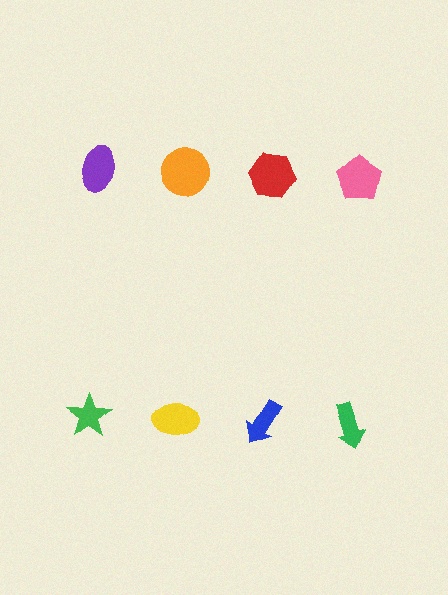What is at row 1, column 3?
A red hexagon.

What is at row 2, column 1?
A green star.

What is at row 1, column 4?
A pink pentagon.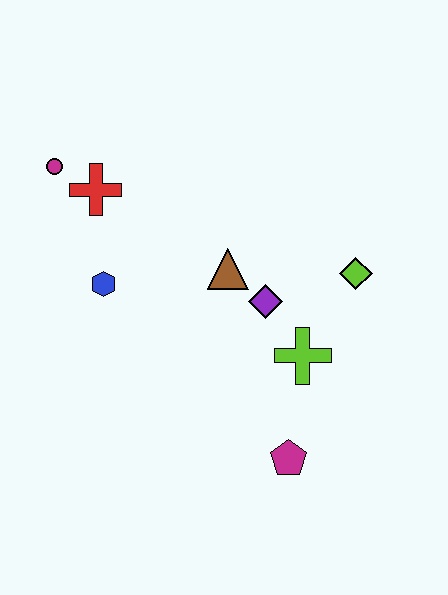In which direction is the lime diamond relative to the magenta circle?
The lime diamond is to the right of the magenta circle.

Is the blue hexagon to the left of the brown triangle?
Yes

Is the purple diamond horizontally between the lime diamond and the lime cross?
No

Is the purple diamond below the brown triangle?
Yes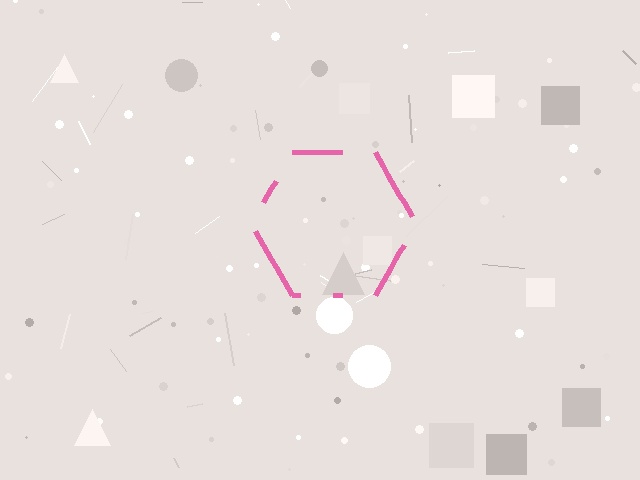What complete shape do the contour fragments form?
The contour fragments form a hexagon.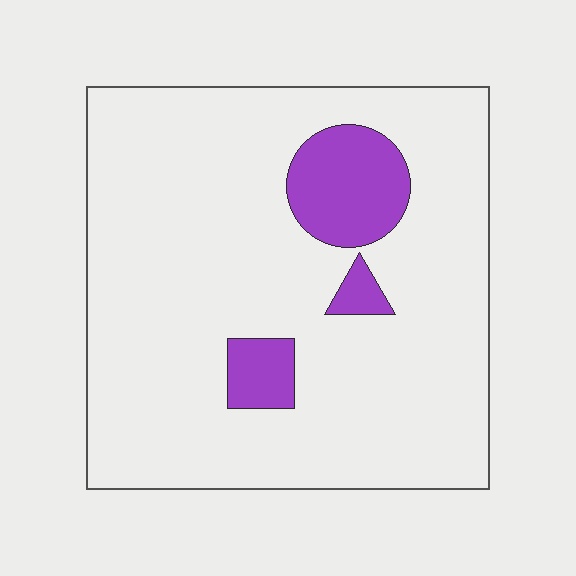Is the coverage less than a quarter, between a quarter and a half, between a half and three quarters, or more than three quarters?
Less than a quarter.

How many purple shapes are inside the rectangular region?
3.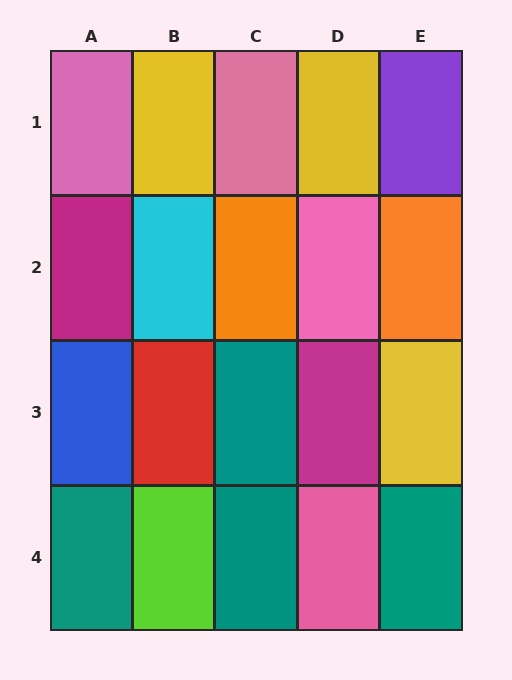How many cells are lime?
1 cell is lime.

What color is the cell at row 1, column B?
Yellow.